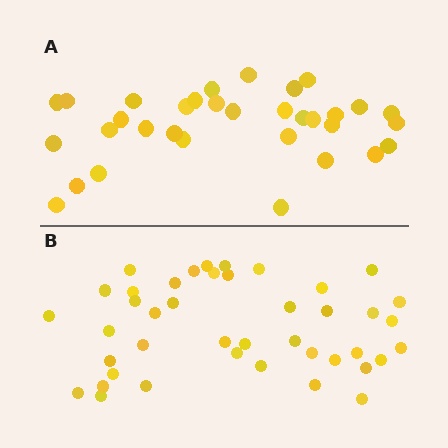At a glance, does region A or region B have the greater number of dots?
Region B (the bottom region) has more dots.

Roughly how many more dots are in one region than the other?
Region B has roughly 8 or so more dots than region A.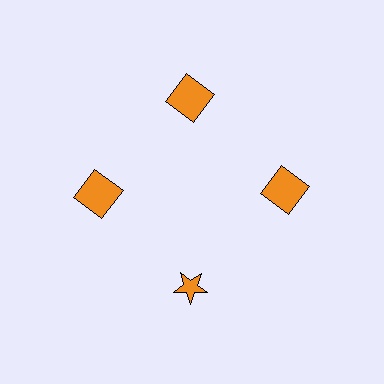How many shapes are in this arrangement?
There are 4 shapes arranged in a ring pattern.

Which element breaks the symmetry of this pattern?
The orange star at roughly the 6 o'clock position breaks the symmetry. All other shapes are orange squares.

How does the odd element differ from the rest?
It has a different shape: star instead of square.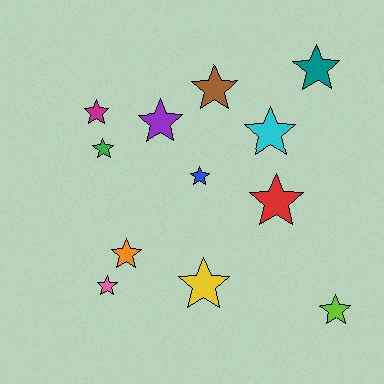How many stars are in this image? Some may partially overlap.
There are 12 stars.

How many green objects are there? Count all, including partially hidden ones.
There is 1 green object.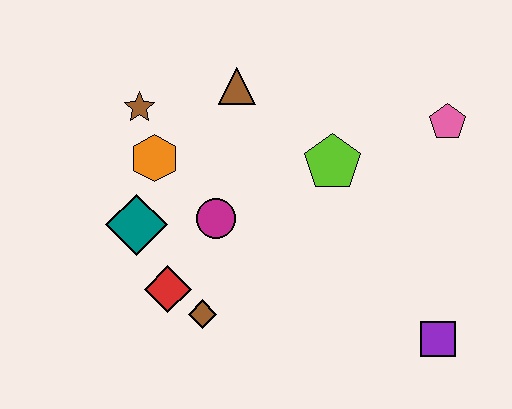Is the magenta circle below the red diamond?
No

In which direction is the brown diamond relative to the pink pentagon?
The brown diamond is to the left of the pink pentagon.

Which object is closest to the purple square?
The lime pentagon is closest to the purple square.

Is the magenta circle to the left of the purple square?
Yes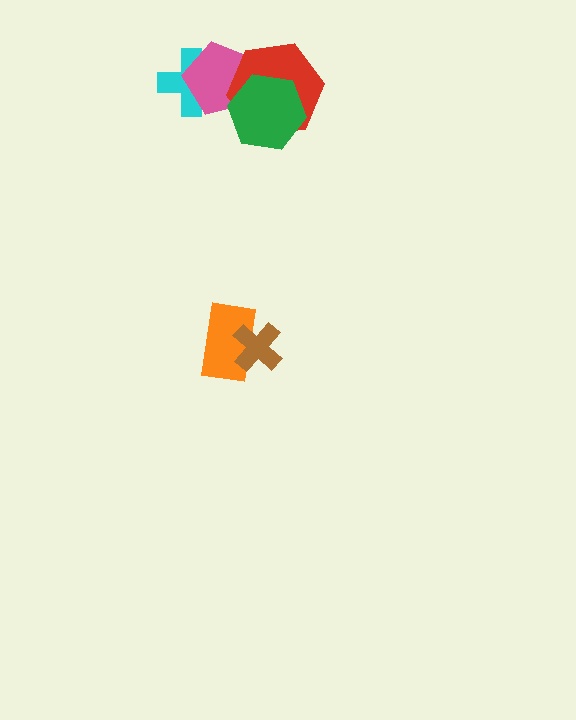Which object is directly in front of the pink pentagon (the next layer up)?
The red hexagon is directly in front of the pink pentagon.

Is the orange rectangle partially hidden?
Yes, it is partially covered by another shape.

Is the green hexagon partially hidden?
No, no other shape covers it.